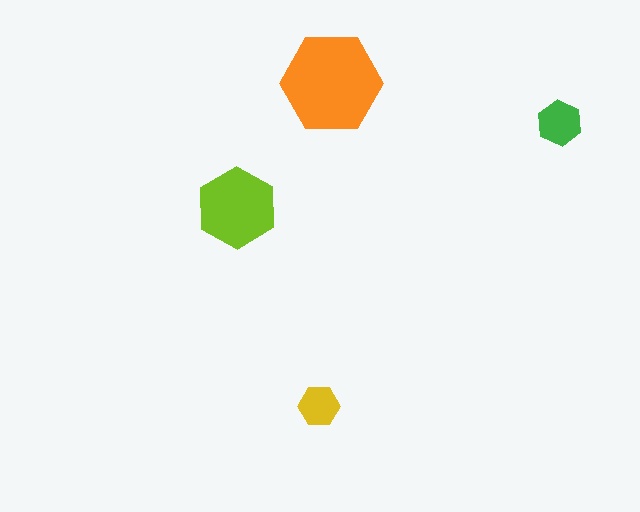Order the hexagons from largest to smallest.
the orange one, the lime one, the green one, the yellow one.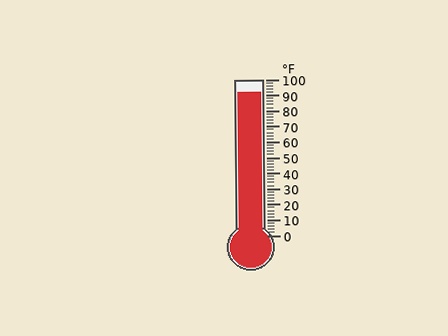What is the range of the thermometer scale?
The thermometer scale ranges from 0°F to 100°F.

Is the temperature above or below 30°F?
The temperature is above 30°F.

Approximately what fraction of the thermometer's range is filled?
The thermometer is filled to approximately 90% of its range.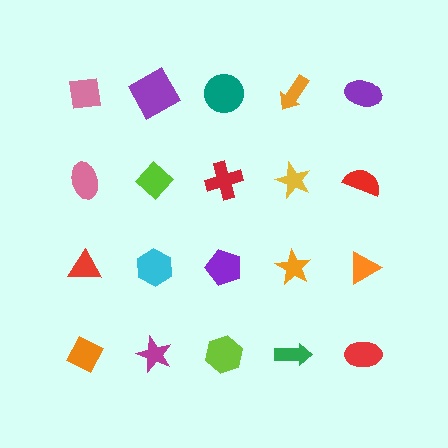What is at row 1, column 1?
A pink square.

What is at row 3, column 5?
An orange triangle.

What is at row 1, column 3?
A teal circle.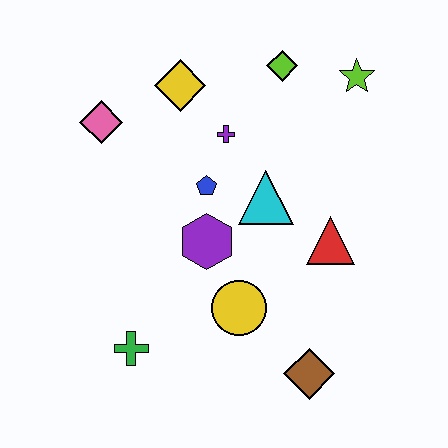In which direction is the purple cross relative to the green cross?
The purple cross is above the green cross.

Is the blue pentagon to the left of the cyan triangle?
Yes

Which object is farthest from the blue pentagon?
The brown diamond is farthest from the blue pentagon.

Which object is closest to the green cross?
The yellow circle is closest to the green cross.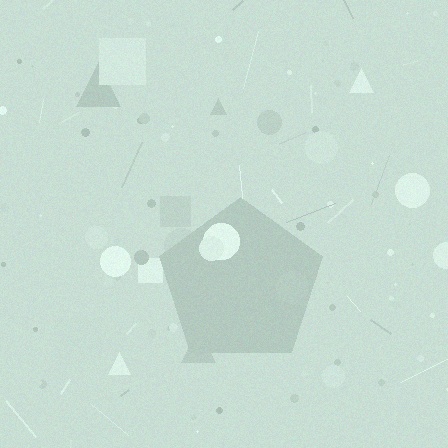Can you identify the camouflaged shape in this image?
The camouflaged shape is a pentagon.